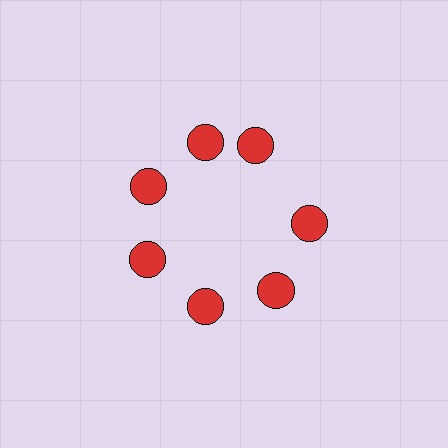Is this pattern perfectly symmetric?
No. The 7 red circles are arranged in a ring, but one element near the 1 o'clock position is rotated out of alignment along the ring, breaking the 7-fold rotational symmetry.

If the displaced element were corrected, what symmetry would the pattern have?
It would have 7-fold rotational symmetry — the pattern would map onto itself every 51 degrees.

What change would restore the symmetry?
The symmetry would be restored by rotating it back into even spacing with its neighbors so that all 7 circles sit at equal angles and equal distance from the center.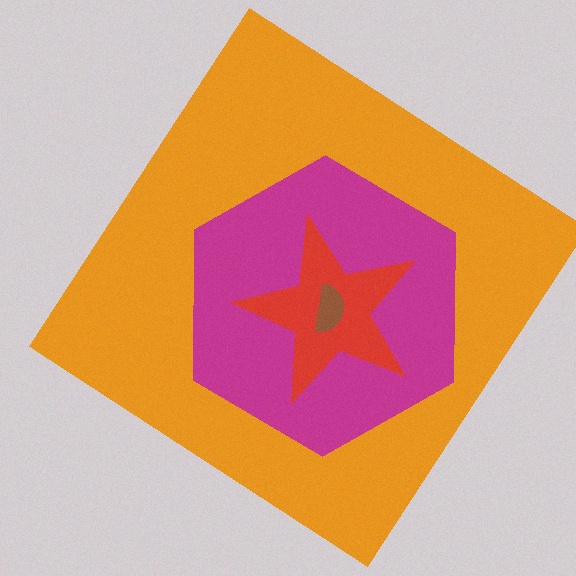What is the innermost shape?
The brown semicircle.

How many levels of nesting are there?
4.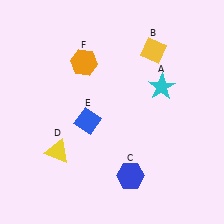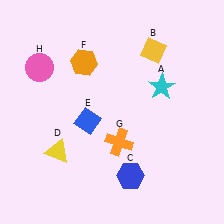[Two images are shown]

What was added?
An orange cross (G), a pink circle (H) were added in Image 2.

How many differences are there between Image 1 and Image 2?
There are 2 differences between the two images.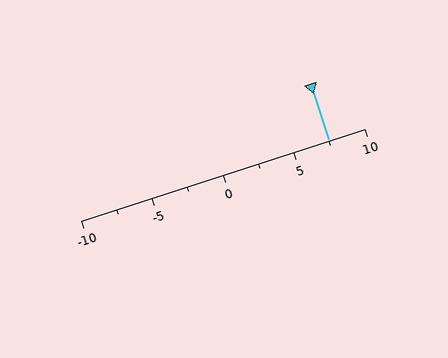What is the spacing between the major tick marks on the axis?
The major ticks are spaced 5 apart.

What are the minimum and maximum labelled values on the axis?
The axis runs from -10 to 10.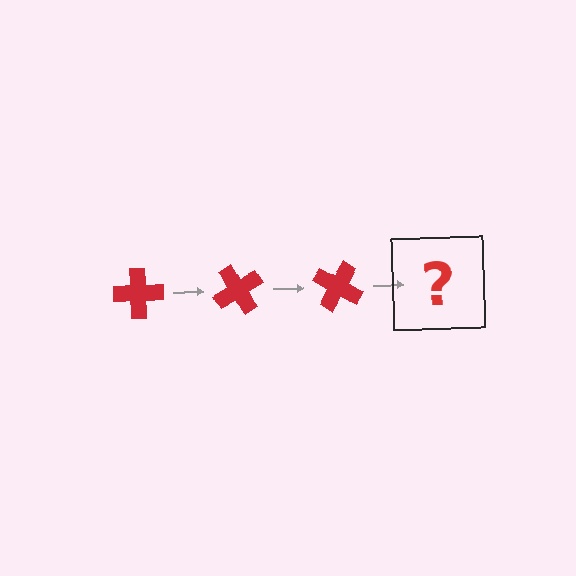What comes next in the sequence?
The next element should be a red cross rotated 180 degrees.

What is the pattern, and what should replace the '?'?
The pattern is that the cross rotates 60 degrees each step. The '?' should be a red cross rotated 180 degrees.